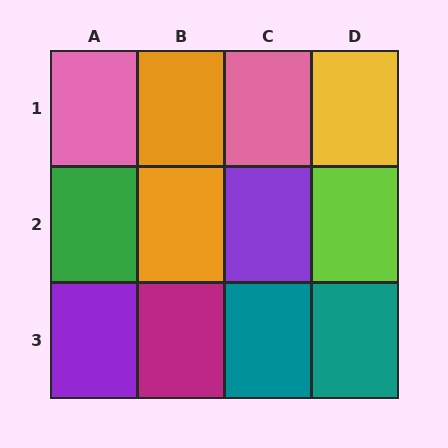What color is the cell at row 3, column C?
Teal.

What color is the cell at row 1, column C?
Pink.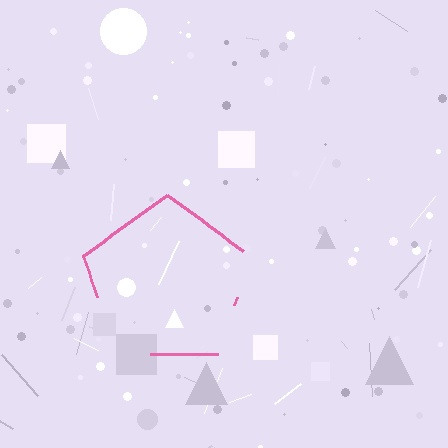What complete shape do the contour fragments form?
The contour fragments form a pentagon.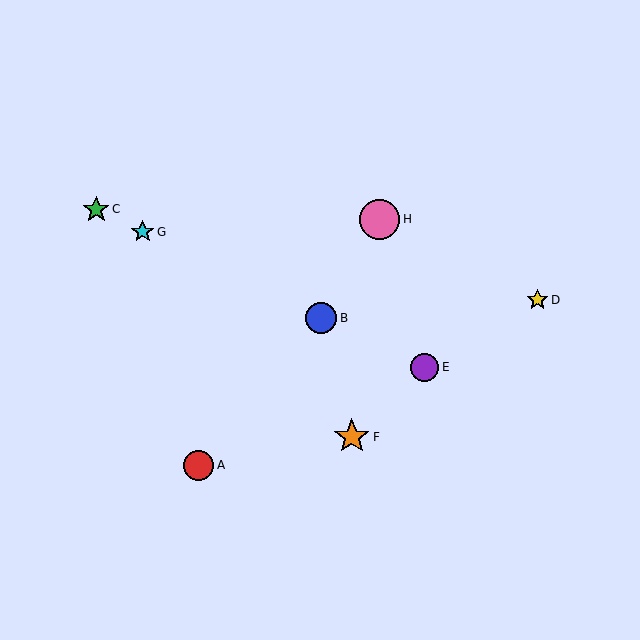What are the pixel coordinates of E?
Object E is at (424, 367).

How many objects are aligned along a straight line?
4 objects (B, C, E, G) are aligned along a straight line.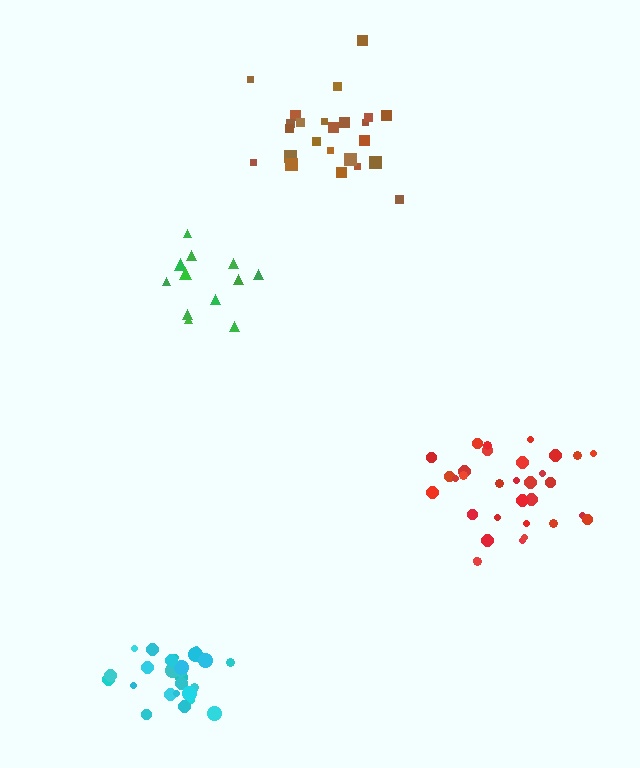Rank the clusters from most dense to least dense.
cyan, brown, red, green.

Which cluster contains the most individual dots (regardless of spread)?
Red (32).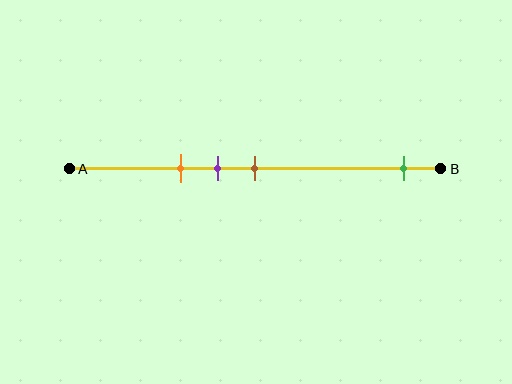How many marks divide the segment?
There are 4 marks dividing the segment.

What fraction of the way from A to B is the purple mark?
The purple mark is approximately 40% (0.4) of the way from A to B.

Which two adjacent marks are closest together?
The purple and brown marks are the closest adjacent pair.